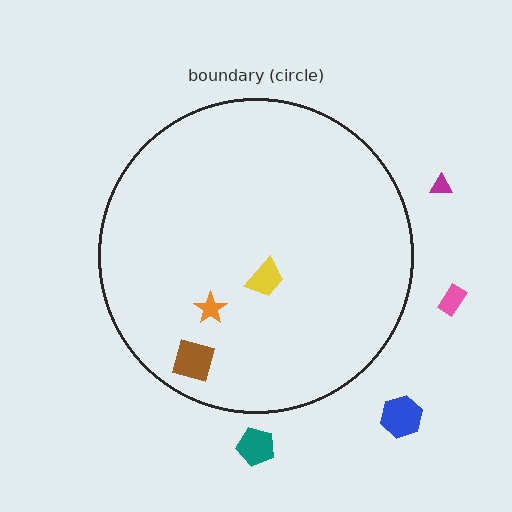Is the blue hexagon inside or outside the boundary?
Outside.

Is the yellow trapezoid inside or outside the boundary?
Inside.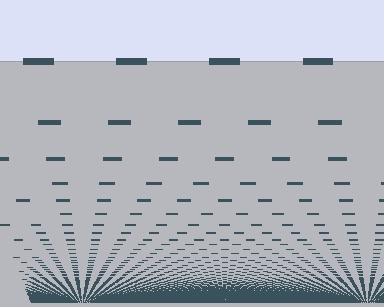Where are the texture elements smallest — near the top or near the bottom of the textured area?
Near the bottom.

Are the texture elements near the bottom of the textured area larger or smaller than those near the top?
Smaller. The gradient is inverted — elements near the bottom are smaller and denser.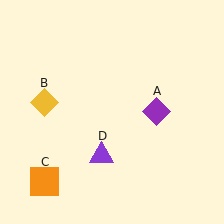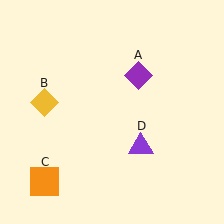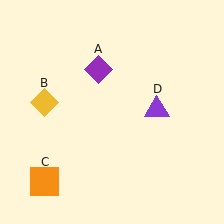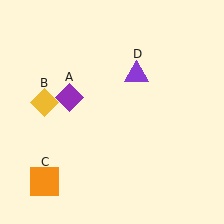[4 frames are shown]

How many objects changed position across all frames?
2 objects changed position: purple diamond (object A), purple triangle (object D).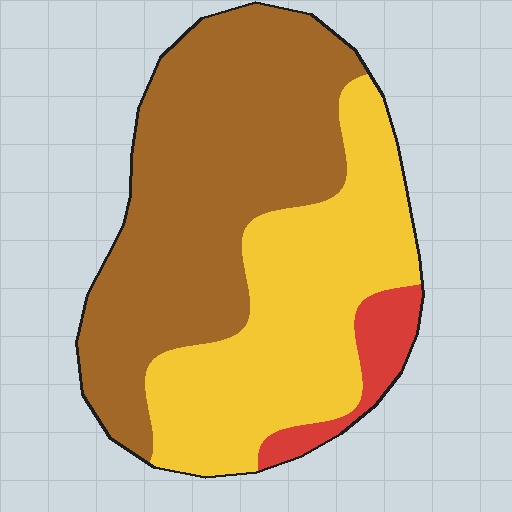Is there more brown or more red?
Brown.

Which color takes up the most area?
Brown, at roughly 55%.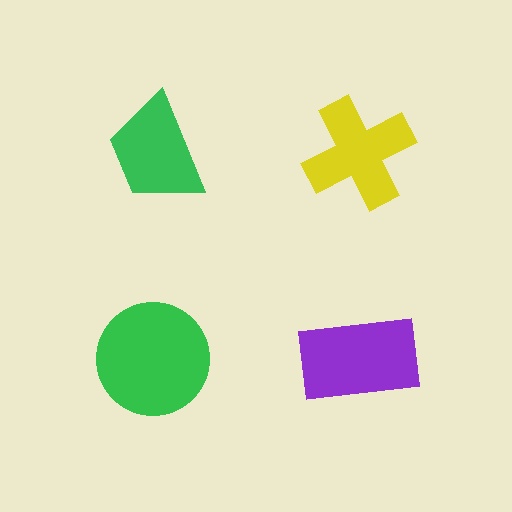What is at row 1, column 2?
A yellow cross.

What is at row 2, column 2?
A purple rectangle.